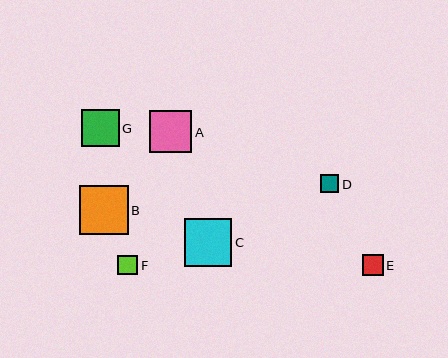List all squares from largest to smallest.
From largest to smallest: B, C, A, G, E, F, D.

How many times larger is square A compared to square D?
Square A is approximately 2.4 times the size of square D.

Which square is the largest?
Square B is the largest with a size of approximately 49 pixels.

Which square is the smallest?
Square D is the smallest with a size of approximately 18 pixels.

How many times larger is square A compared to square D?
Square A is approximately 2.4 times the size of square D.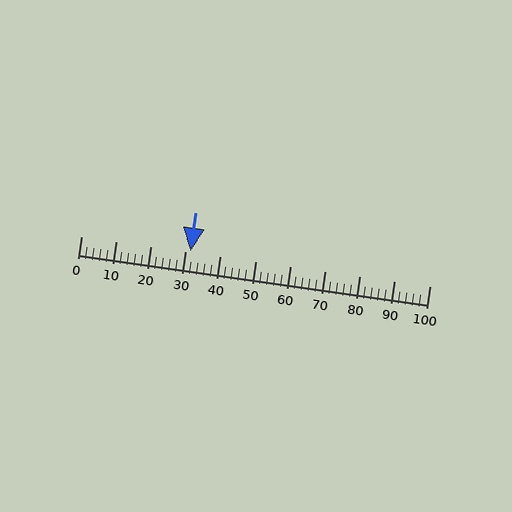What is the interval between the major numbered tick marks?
The major tick marks are spaced 10 units apart.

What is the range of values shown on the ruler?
The ruler shows values from 0 to 100.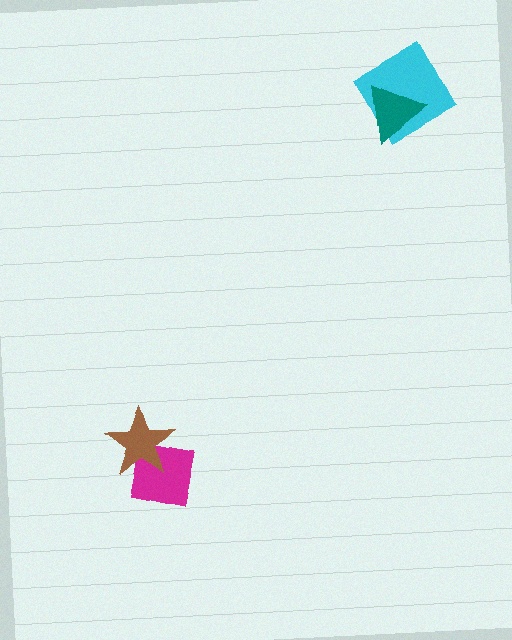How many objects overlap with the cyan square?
1 object overlaps with the cyan square.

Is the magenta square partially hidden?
Yes, it is partially covered by another shape.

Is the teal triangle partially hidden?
No, no other shape covers it.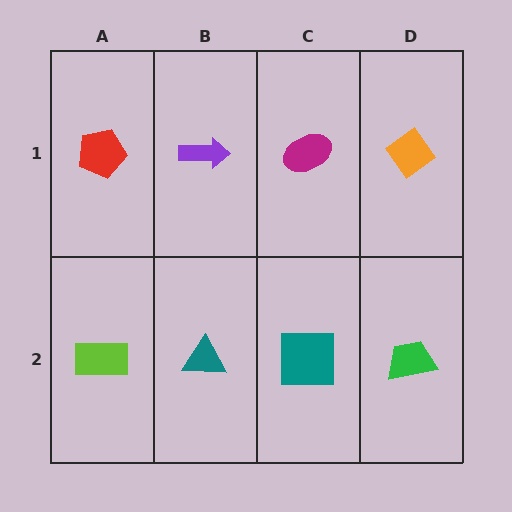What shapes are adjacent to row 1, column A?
A lime rectangle (row 2, column A), a purple arrow (row 1, column B).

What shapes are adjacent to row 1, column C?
A teal square (row 2, column C), a purple arrow (row 1, column B), an orange diamond (row 1, column D).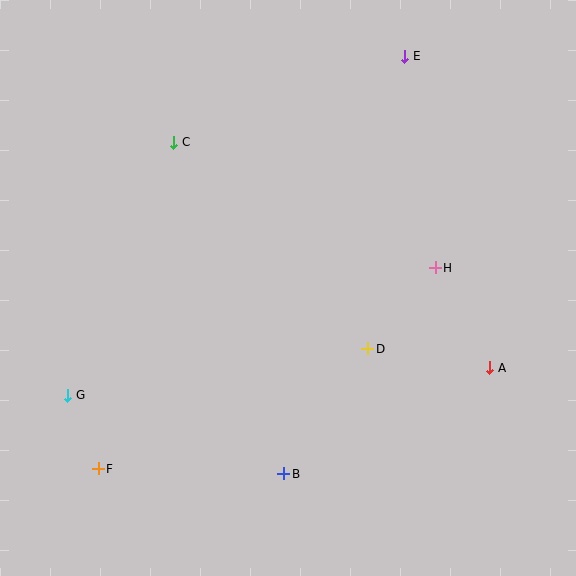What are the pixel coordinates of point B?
Point B is at (284, 474).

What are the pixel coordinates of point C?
Point C is at (174, 142).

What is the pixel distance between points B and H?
The distance between B and H is 256 pixels.